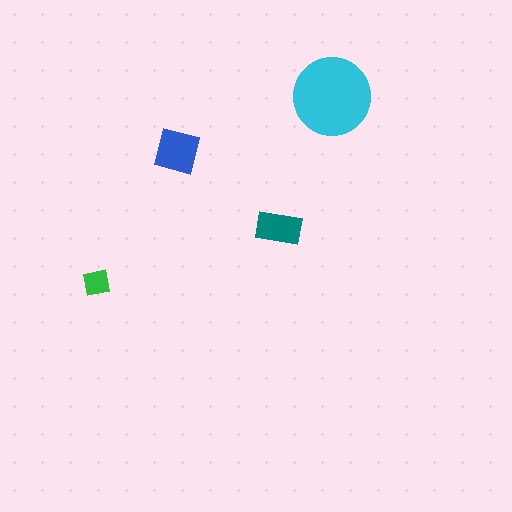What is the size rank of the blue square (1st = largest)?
2nd.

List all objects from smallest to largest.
The green square, the teal rectangle, the blue square, the cyan circle.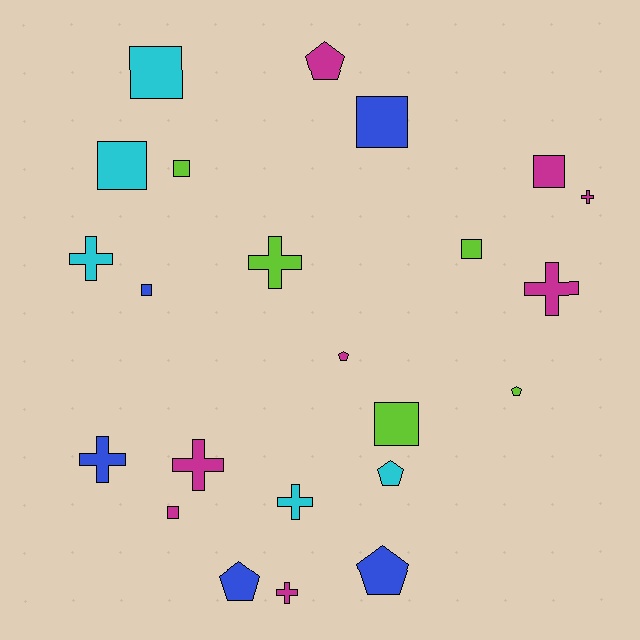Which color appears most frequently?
Magenta, with 8 objects.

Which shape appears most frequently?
Square, with 9 objects.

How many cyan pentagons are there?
There is 1 cyan pentagon.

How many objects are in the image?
There are 23 objects.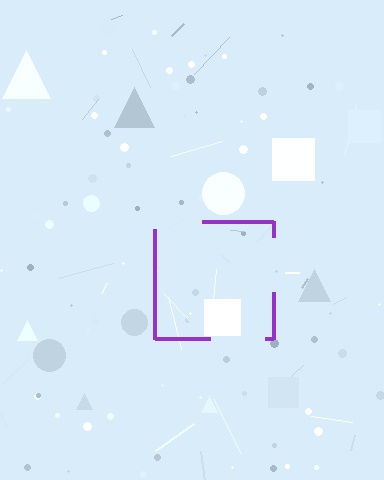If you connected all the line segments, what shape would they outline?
They would outline a square.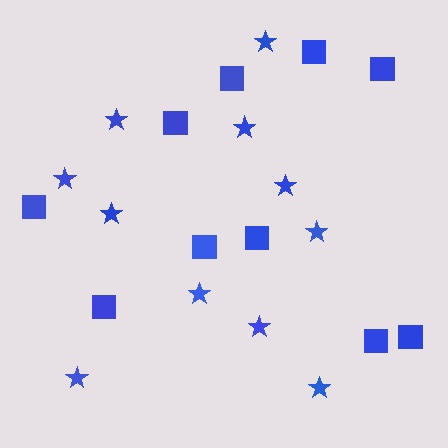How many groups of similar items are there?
There are 2 groups: one group of stars (11) and one group of squares (10).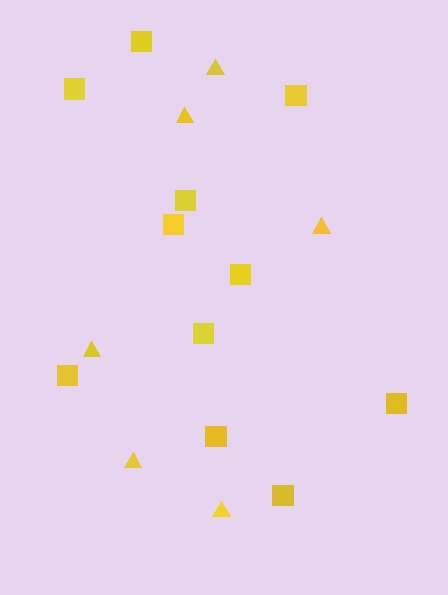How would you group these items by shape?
There are 2 groups: one group of squares (11) and one group of triangles (6).